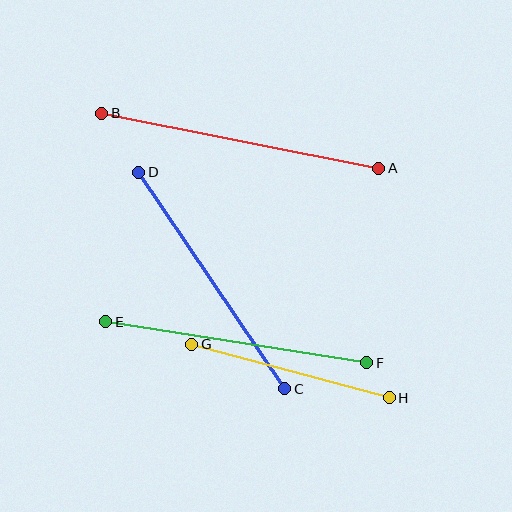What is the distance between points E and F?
The distance is approximately 264 pixels.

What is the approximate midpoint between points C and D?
The midpoint is at approximately (212, 281) pixels.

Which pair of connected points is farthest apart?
Points A and B are farthest apart.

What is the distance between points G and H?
The distance is approximately 205 pixels.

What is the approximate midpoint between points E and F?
The midpoint is at approximately (236, 342) pixels.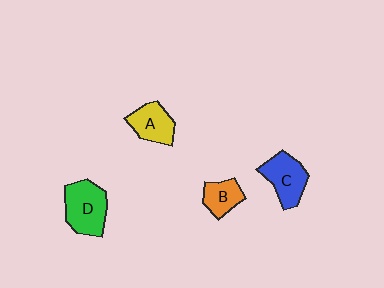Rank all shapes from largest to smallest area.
From largest to smallest: D (green), C (blue), A (yellow), B (orange).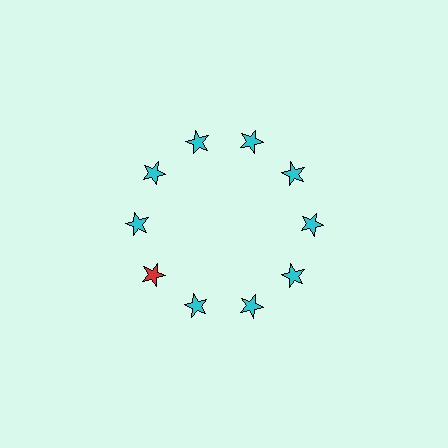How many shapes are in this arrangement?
There are 10 shapes arranged in a ring pattern.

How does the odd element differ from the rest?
It has a different color: red instead of cyan.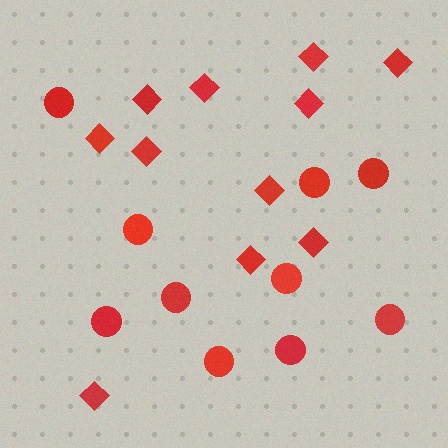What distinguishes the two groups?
There are 2 groups: one group of circles (10) and one group of diamonds (11).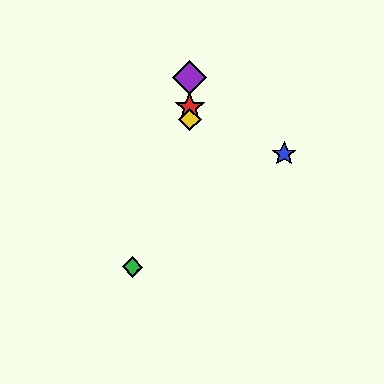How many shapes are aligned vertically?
3 shapes (the red star, the yellow diamond, the purple diamond) are aligned vertically.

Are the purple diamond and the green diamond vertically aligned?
No, the purple diamond is at x≈190 and the green diamond is at x≈133.